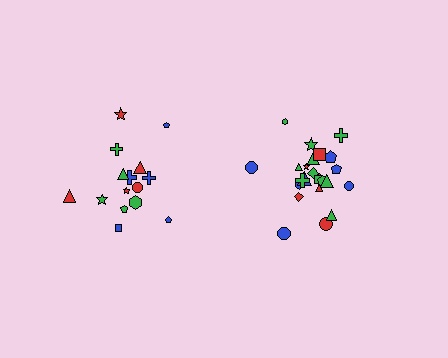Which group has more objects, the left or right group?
The right group.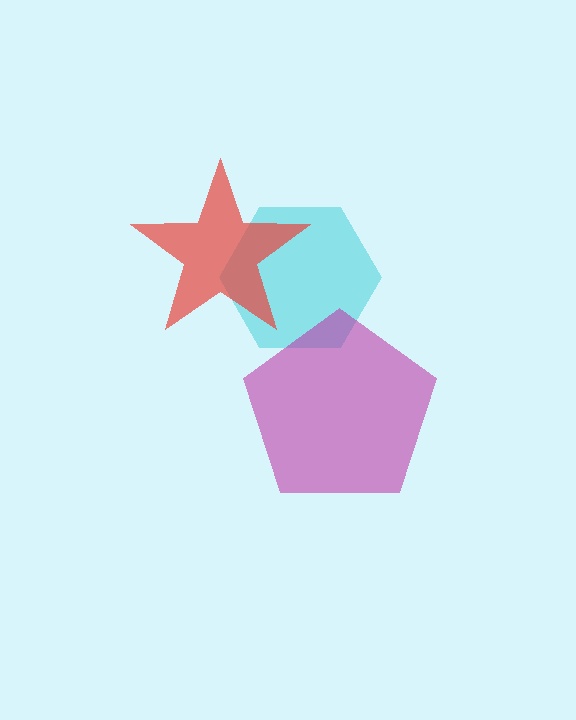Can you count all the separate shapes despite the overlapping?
Yes, there are 3 separate shapes.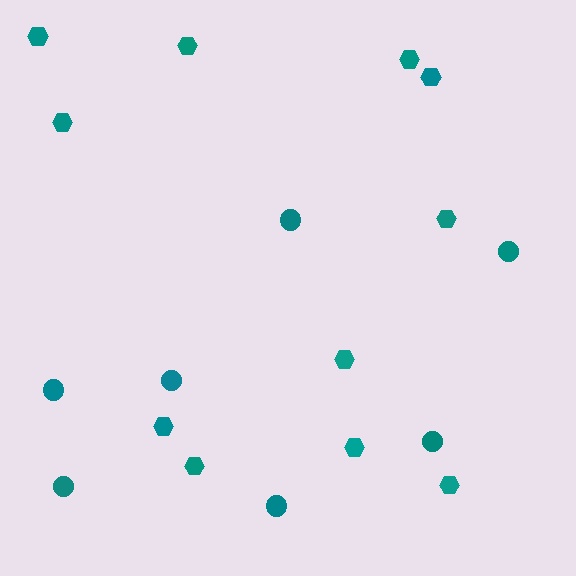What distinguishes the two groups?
There are 2 groups: one group of hexagons (11) and one group of circles (7).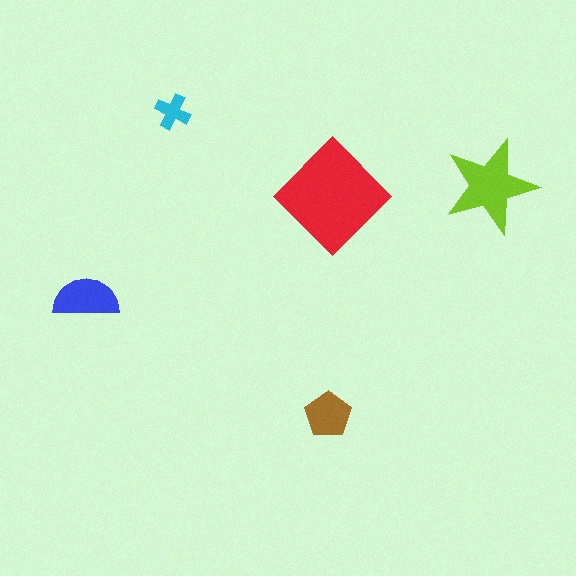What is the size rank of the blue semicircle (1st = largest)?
3rd.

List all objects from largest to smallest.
The red diamond, the lime star, the blue semicircle, the brown pentagon, the cyan cross.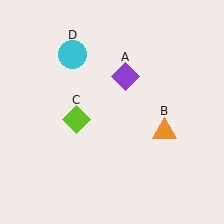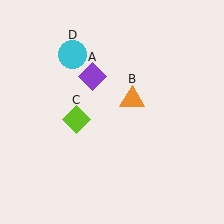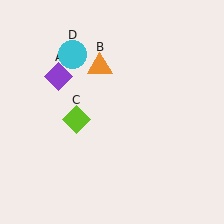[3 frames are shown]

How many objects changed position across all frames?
2 objects changed position: purple diamond (object A), orange triangle (object B).